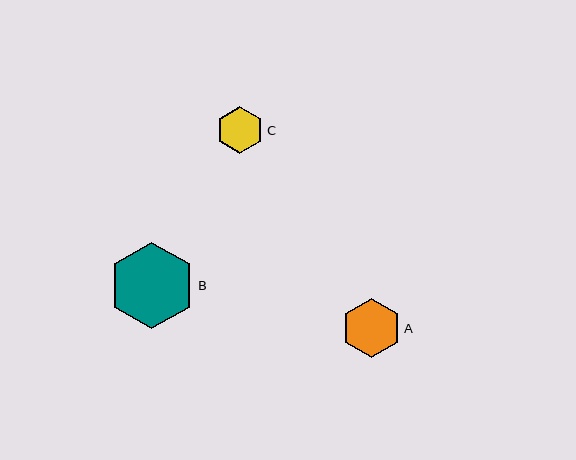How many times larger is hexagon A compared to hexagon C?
Hexagon A is approximately 1.3 times the size of hexagon C.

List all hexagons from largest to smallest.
From largest to smallest: B, A, C.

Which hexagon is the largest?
Hexagon B is the largest with a size of approximately 86 pixels.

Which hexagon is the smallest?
Hexagon C is the smallest with a size of approximately 48 pixels.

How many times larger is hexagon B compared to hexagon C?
Hexagon B is approximately 1.8 times the size of hexagon C.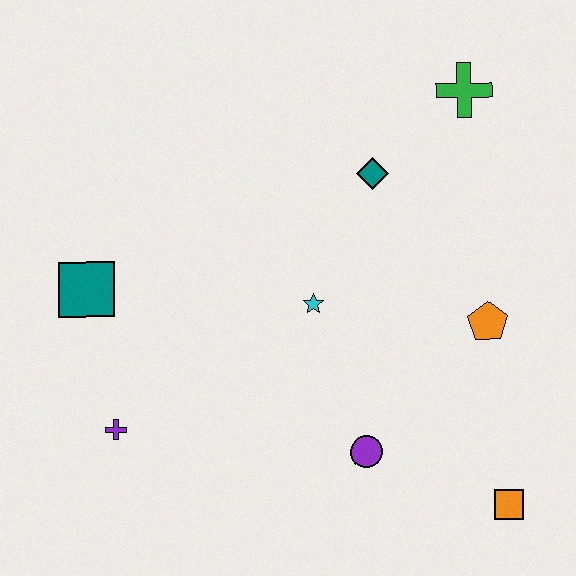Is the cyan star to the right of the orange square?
No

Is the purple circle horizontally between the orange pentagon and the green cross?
No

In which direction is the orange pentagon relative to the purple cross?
The orange pentagon is to the right of the purple cross.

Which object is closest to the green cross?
The teal diamond is closest to the green cross.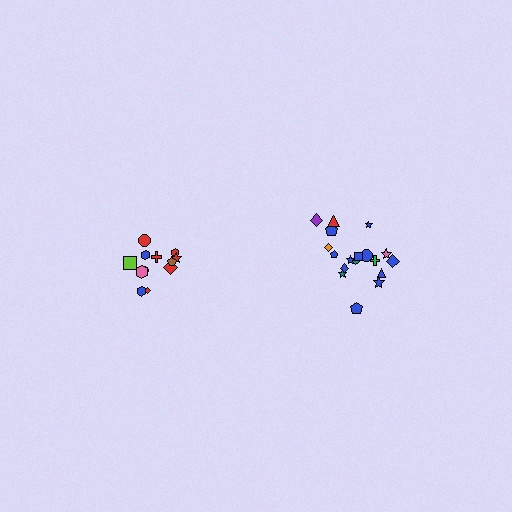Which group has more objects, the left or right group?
The right group.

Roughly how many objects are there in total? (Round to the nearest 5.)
Roughly 30 objects in total.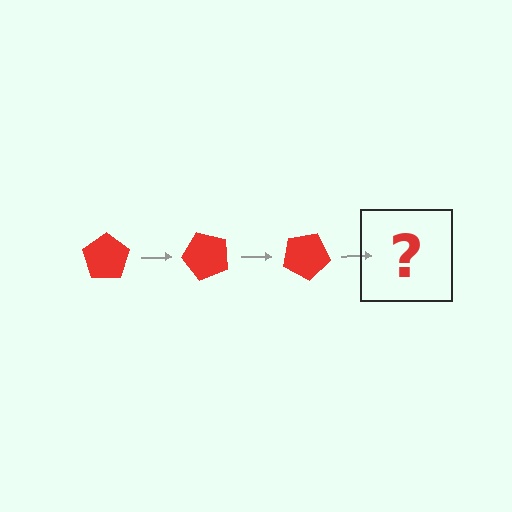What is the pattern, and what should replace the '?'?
The pattern is that the pentagon rotates 50 degrees each step. The '?' should be a red pentagon rotated 150 degrees.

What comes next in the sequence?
The next element should be a red pentagon rotated 150 degrees.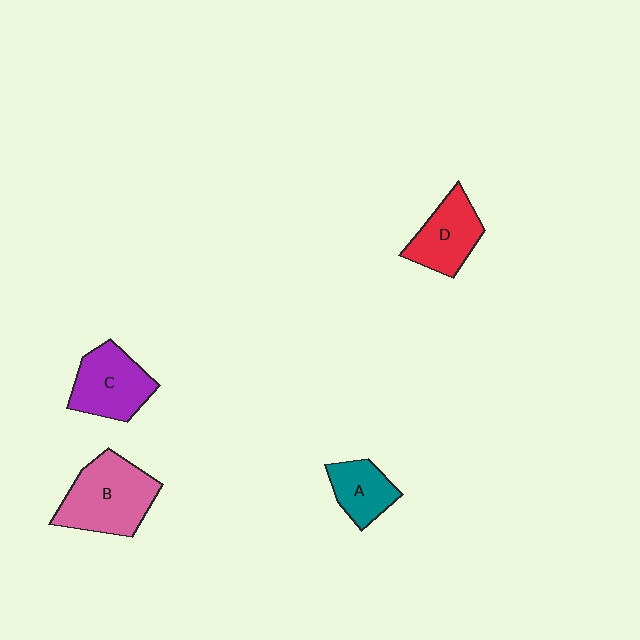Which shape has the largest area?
Shape B (pink).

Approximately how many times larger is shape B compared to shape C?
Approximately 1.3 times.